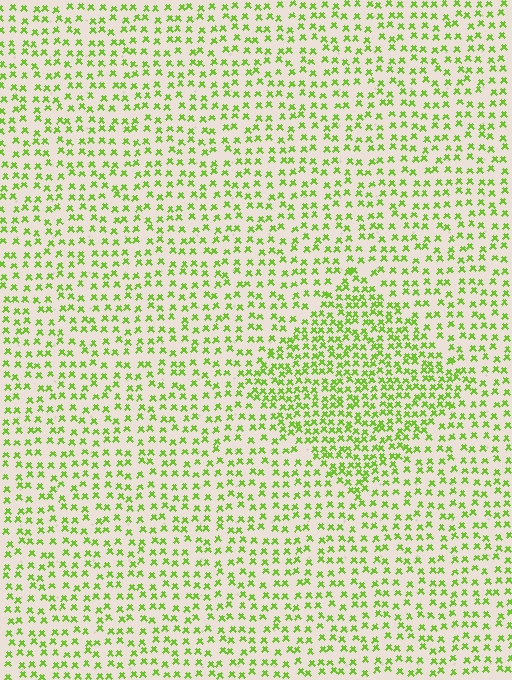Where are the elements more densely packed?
The elements are more densely packed inside the diamond boundary.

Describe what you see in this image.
The image contains small lime elements arranged at two different densities. A diamond-shaped region is visible where the elements are more densely packed than the surrounding area.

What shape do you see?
I see a diamond.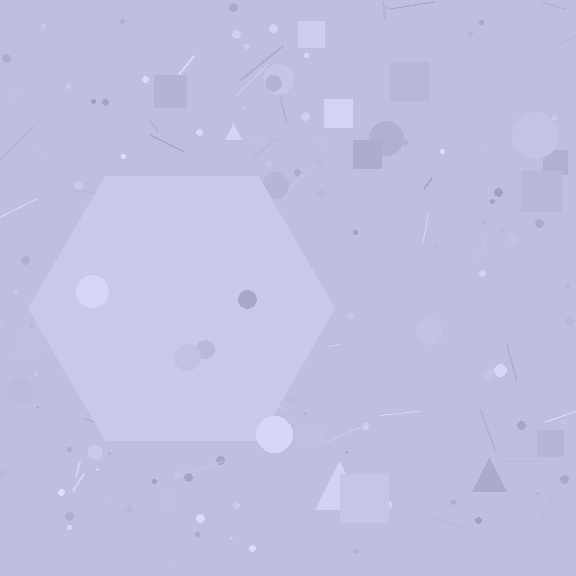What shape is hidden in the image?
A hexagon is hidden in the image.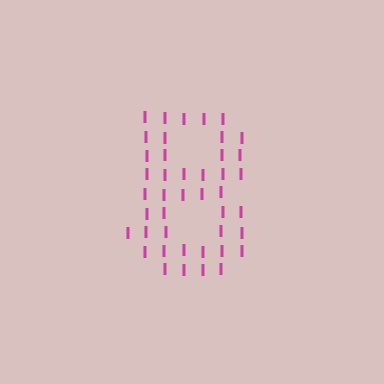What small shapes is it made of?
It is made of small letter I's.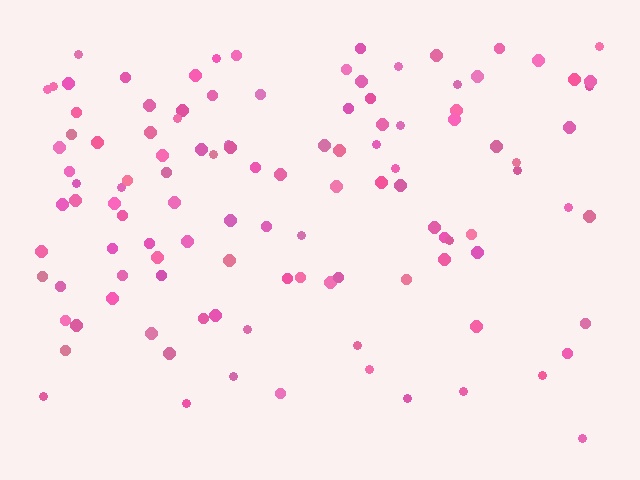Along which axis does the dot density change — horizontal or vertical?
Vertical.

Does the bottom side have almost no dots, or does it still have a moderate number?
Still a moderate number, just noticeably fewer than the top.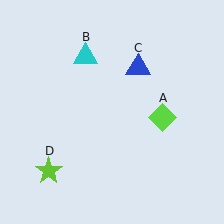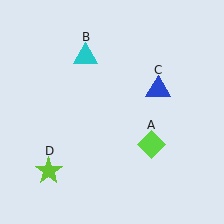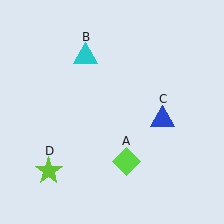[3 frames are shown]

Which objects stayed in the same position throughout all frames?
Cyan triangle (object B) and lime star (object D) remained stationary.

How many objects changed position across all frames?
2 objects changed position: lime diamond (object A), blue triangle (object C).